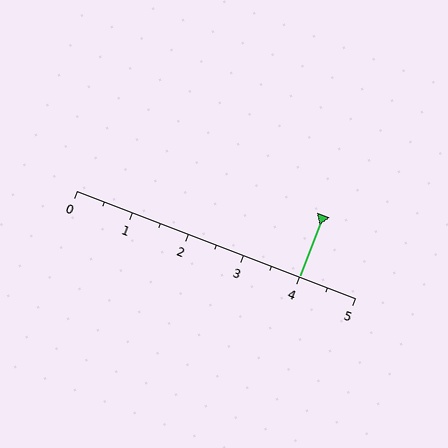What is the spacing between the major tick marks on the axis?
The major ticks are spaced 1 apart.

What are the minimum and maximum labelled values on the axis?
The axis runs from 0 to 5.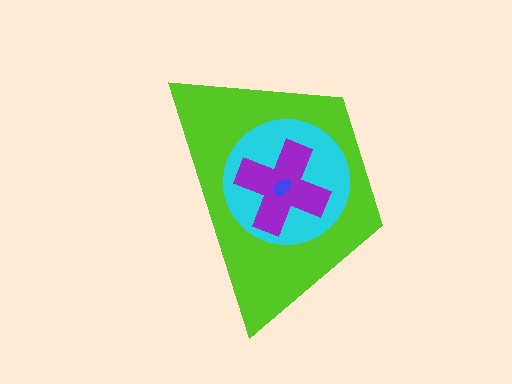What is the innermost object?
The blue ellipse.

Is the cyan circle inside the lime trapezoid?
Yes.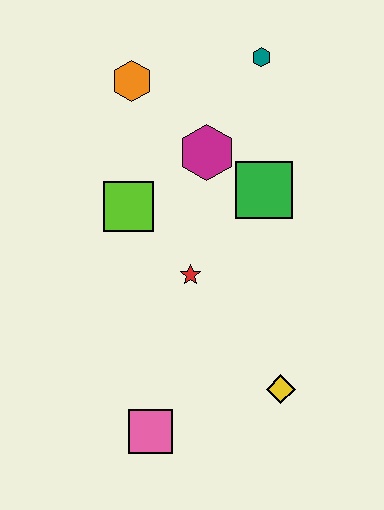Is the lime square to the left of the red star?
Yes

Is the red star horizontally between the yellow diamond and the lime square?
Yes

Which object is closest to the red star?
The lime square is closest to the red star.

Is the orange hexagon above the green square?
Yes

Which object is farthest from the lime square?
The yellow diamond is farthest from the lime square.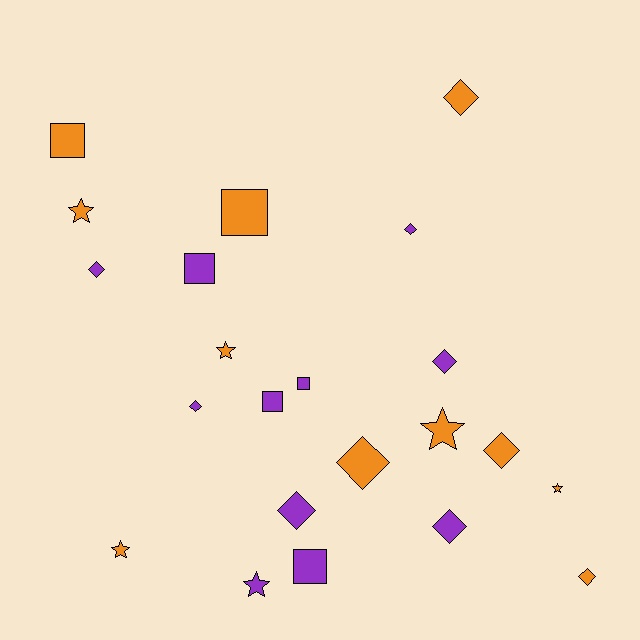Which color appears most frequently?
Orange, with 11 objects.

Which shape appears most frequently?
Diamond, with 10 objects.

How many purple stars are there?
There is 1 purple star.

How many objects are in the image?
There are 22 objects.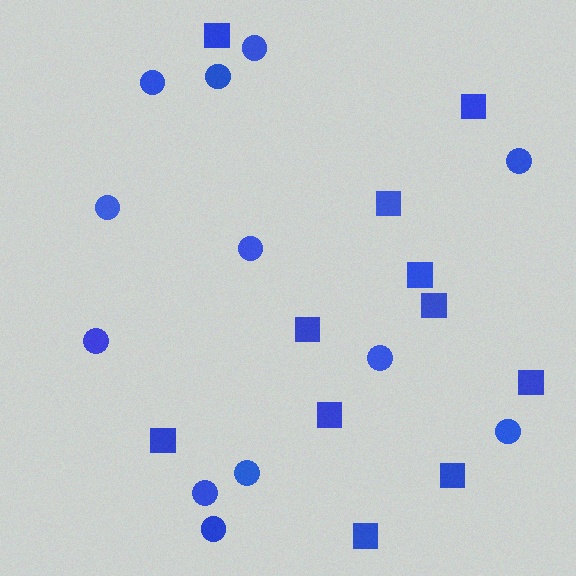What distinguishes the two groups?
There are 2 groups: one group of squares (11) and one group of circles (12).